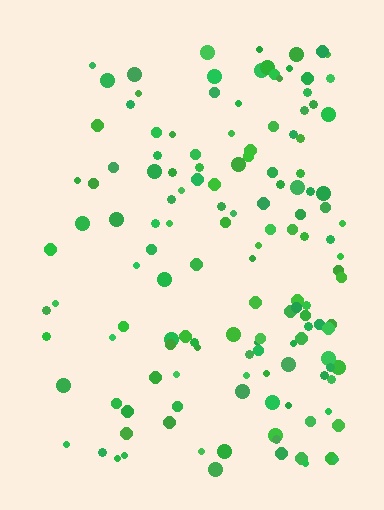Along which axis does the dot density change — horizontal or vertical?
Horizontal.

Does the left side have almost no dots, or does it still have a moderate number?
Still a moderate number, just noticeably fewer than the right.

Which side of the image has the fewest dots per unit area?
The left.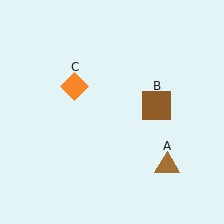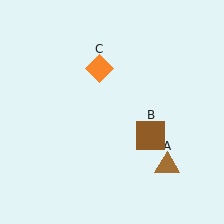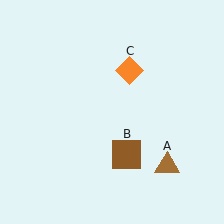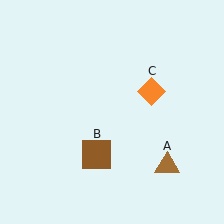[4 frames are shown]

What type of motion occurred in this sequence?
The brown square (object B), orange diamond (object C) rotated clockwise around the center of the scene.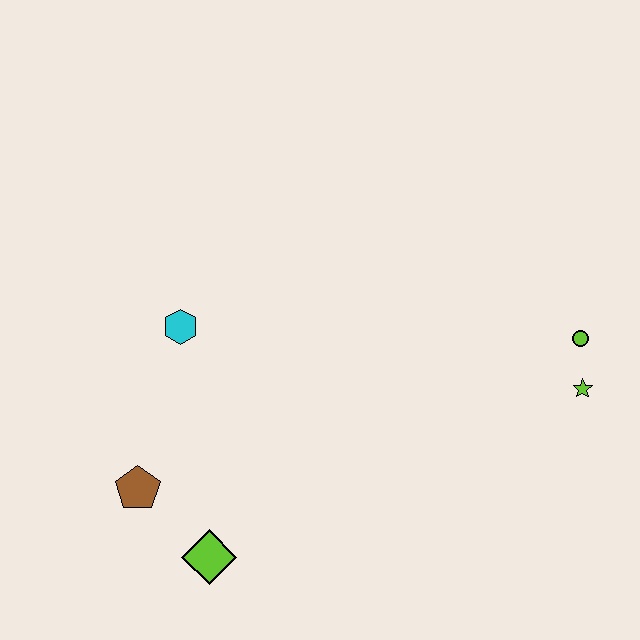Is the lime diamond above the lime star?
No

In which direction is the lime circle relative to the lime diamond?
The lime circle is to the right of the lime diamond.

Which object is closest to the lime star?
The lime circle is closest to the lime star.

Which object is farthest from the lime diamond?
The lime circle is farthest from the lime diamond.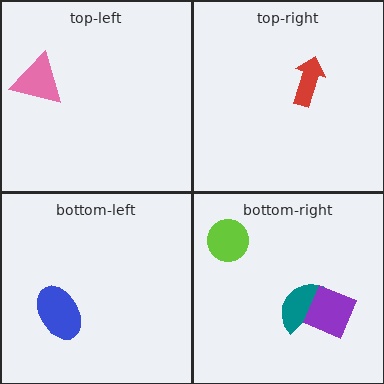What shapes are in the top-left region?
The pink triangle.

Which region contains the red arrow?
The top-right region.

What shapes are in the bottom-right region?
The lime circle, the teal semicircle, the purple diamond.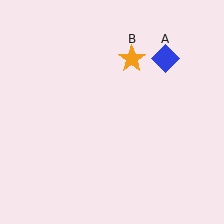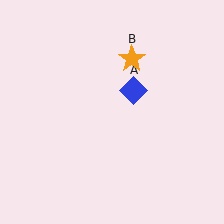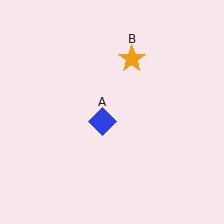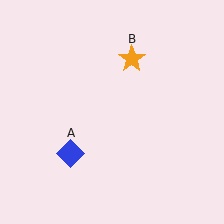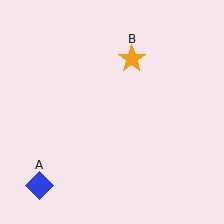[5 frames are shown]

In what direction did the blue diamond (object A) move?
The blue diamond (object A) moved down and to the left.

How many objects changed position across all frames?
1 object changed position: blue diamond (object A).